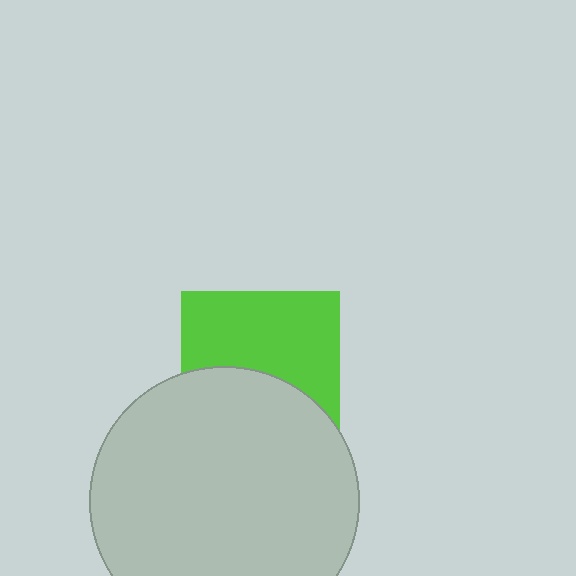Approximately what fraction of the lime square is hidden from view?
Roughly 44% of the lime square is hidden behind the light gray circle.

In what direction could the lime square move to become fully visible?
The lime square could move up. That would shift it out from behind the light gray circle entirely.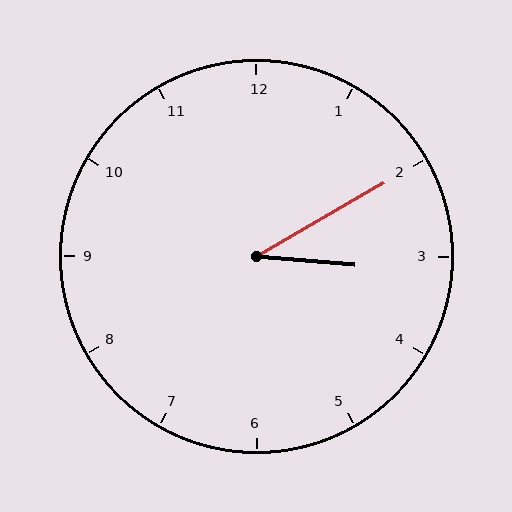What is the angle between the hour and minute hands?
Approximately 35 degrees.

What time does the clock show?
3:10.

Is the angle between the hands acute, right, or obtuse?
It is acute.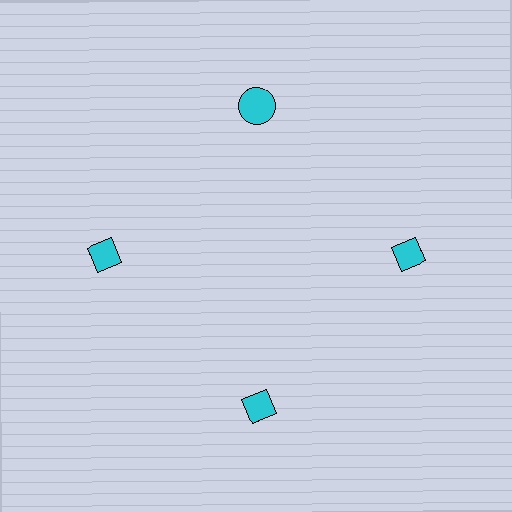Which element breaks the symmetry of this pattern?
The cyan circle at roughly the 12 o'clock position breaks the symmetry. All other shapes are cyan diamonds.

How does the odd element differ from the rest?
It has a different shape: circle instead of diamond.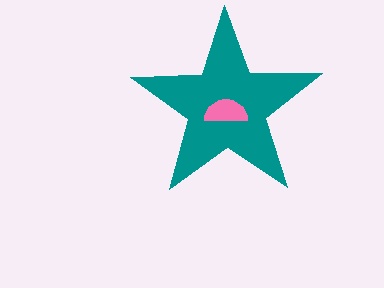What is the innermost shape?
The pink semicircle.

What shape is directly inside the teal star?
The pink semicircle.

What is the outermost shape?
The teal star.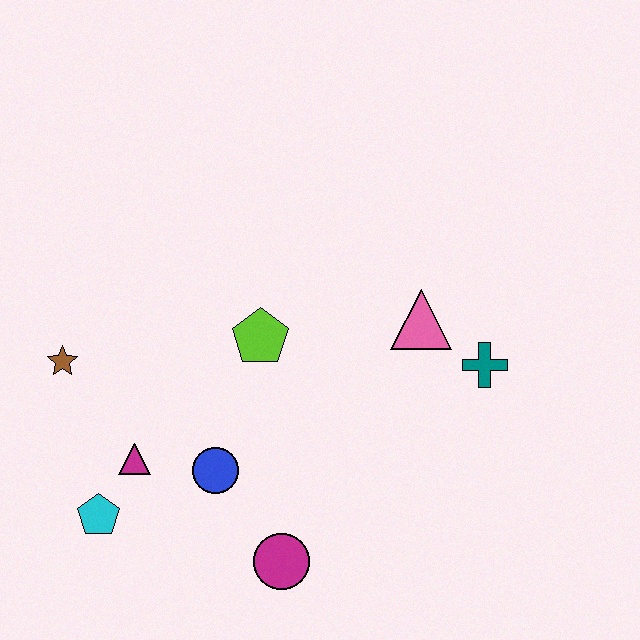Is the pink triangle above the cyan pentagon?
Yes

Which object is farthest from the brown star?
The teal cross is farthest from the brown star.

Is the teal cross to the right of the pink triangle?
Yes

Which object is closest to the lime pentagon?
The blue circle is closest to the lime pentagon.